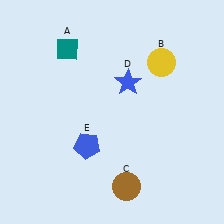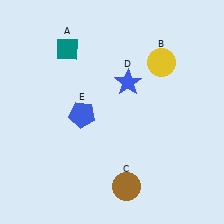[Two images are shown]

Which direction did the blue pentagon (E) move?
The blue pentagon (E) moved up.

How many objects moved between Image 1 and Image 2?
1 object moved between the two images.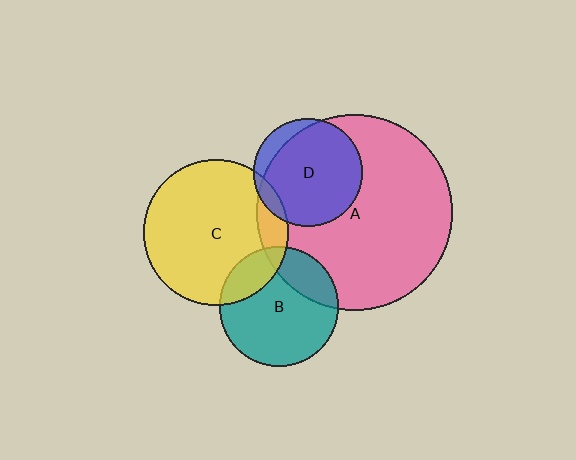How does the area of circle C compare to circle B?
Approximately 1.5 times.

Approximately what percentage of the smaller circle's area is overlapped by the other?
Approximately 20%.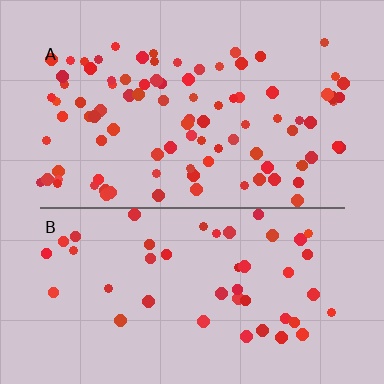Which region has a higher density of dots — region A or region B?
A (the top).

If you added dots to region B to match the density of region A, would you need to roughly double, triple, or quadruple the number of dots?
Approximately double.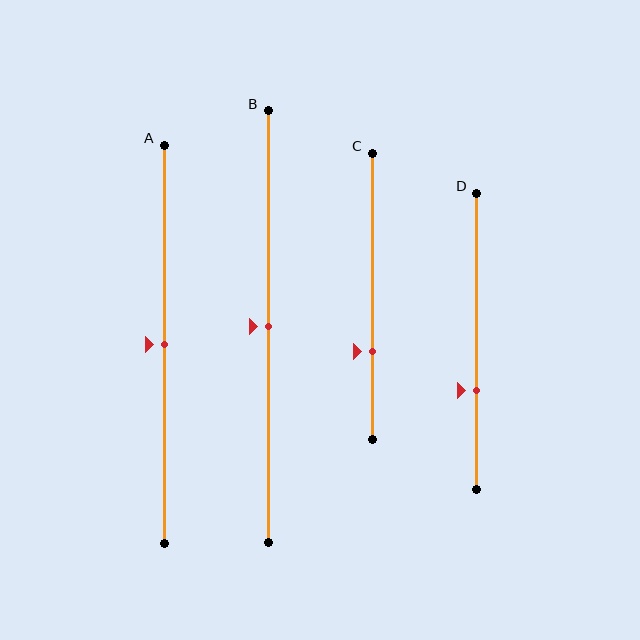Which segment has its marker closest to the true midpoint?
Segment A has its marker closest to the true midpoint.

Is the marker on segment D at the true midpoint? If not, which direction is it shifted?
No, the marker on segment D is shifted downward by about 17% of the segment length.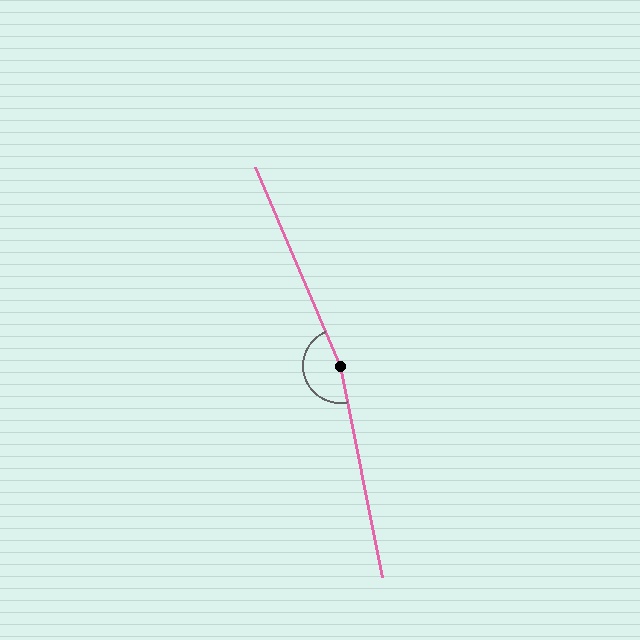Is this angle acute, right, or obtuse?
It is obtuse.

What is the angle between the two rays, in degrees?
Approximately 168 degrees.